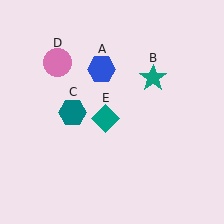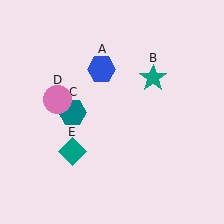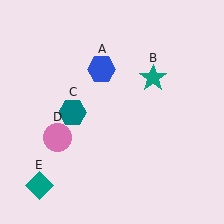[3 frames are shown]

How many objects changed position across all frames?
2 objects changed position: pink circle (object D), teal diamond (object E).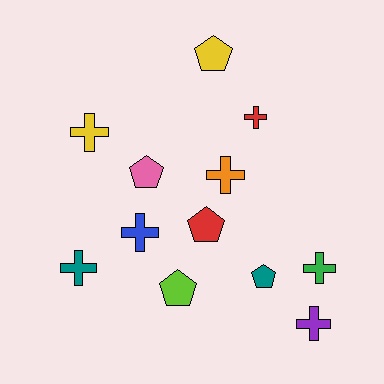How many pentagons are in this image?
There are 5 pentagons.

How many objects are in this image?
There are 12 objects.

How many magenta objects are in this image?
There are no magenta objects.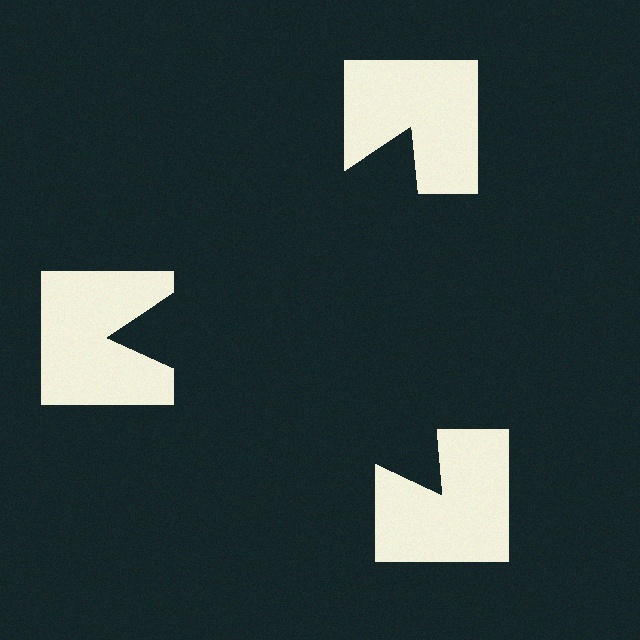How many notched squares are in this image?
There are 3 — one at each vertex of the illusory triangle.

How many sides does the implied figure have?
3 sides.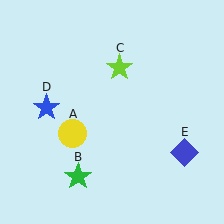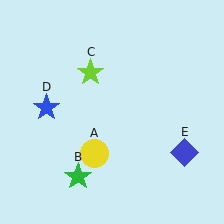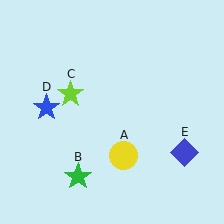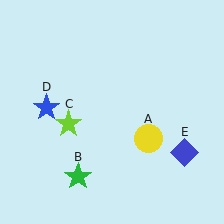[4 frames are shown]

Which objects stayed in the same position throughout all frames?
Green star (object B) and blue star (object D) and blue diamond (object E) remained stationary.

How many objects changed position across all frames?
2 objects changed position: yellow circle (object A), lime star (object C).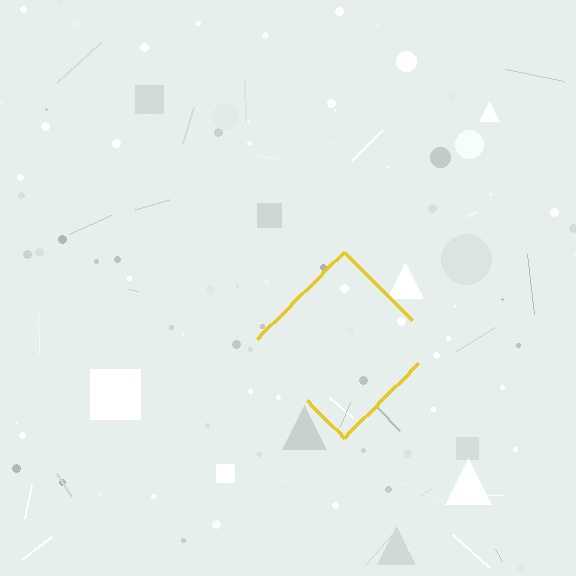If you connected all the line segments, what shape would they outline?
They would outline a diamond.